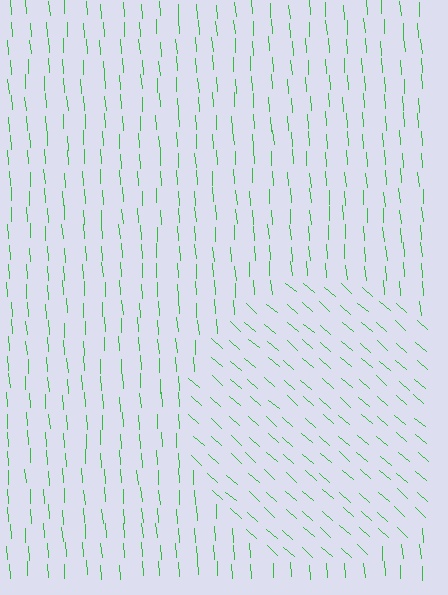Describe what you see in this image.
The image is filled with small green line segments. A circle region in the image has lines oriented differently from the surrounding lines, creating a visible texture boundary.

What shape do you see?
I see a circle.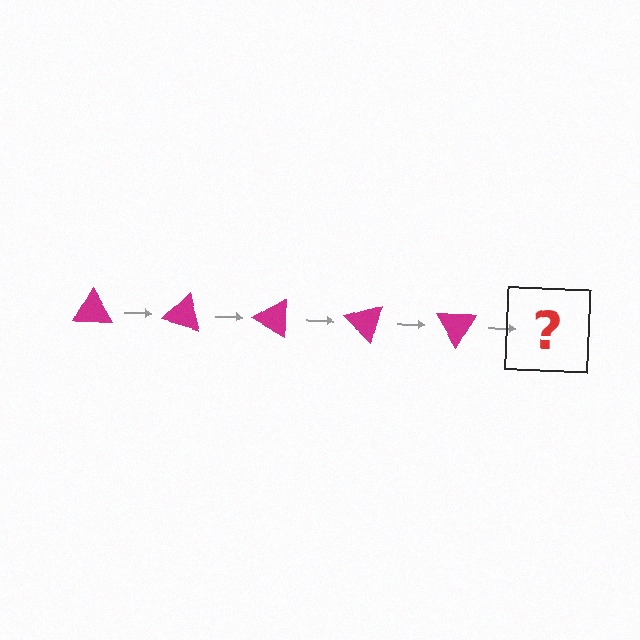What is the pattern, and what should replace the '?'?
The pattern is that the triangle rotates 15 degrees each step. The '?' should be a magenta triangle rotated 75 degrees.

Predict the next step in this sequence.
The next step is a magenta triangle rotated 75 degrees.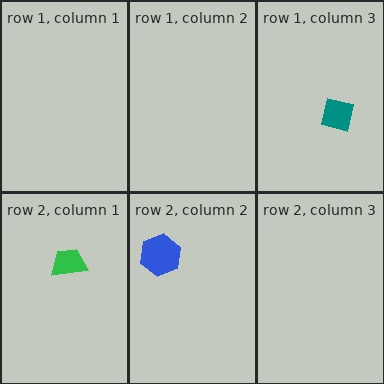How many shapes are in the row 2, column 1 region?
1.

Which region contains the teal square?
The row 1, column 3 region.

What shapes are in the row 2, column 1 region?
The green trapezoid.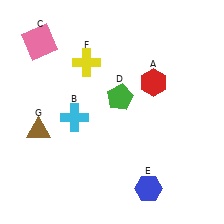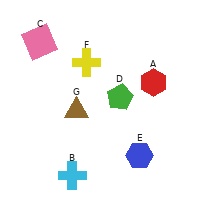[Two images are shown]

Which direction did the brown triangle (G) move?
The brown triangle (G) moved right.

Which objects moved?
The objects that moved are: the cyan cross (B), the blue hexagon (E), the brown triangle (G).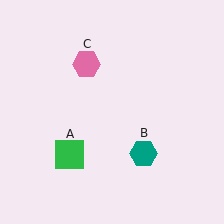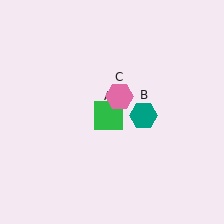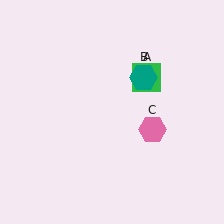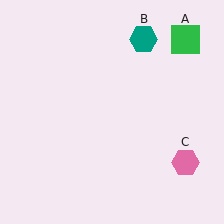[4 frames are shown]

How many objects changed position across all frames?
3 objects changed position: green square (object A), teal hexagon (object B), pink hexagon (object C).